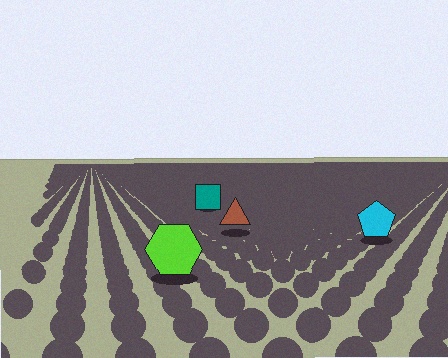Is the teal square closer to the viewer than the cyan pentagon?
No. The cyan pentagon is closer — you can tell from the texture gradient: the ground texture is coarser near it.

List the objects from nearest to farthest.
From nearest to farthest: the lime hexagon, the cyan pentagon, the brown triangle, the teal square.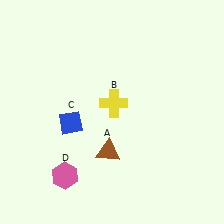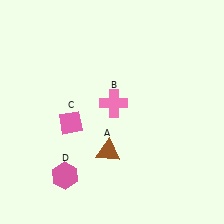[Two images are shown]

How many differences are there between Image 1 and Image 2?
There are 2 differences between the two images.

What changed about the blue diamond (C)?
In Image 1, C is blue. In Image 2, it changed to pink.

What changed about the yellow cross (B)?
In Image 1, B is yellow. In Image 2, it changed to pink.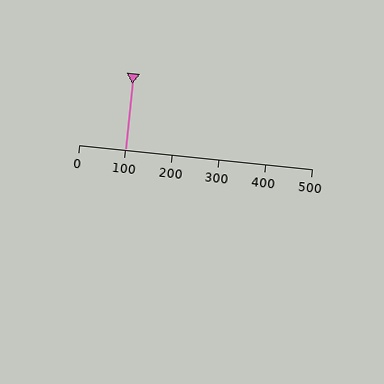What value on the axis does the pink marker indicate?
The marker indicates approximately 100.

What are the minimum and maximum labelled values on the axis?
The axis runs from 0 to 500.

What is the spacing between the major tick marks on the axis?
The major ticks are spaced 100 apart.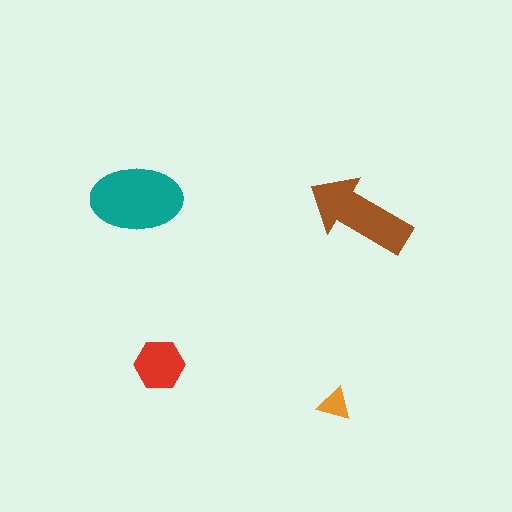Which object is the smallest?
The orange triangle.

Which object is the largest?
The teal ellipse.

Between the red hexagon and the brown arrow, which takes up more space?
The brown arrow.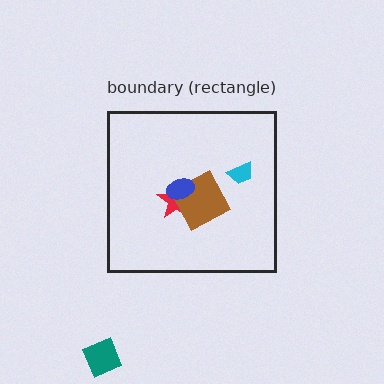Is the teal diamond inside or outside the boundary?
Outside.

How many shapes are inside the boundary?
4 inside, 1 outside.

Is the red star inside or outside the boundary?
Inside.